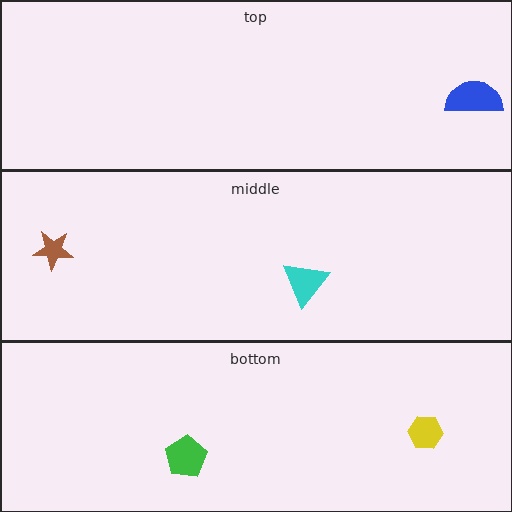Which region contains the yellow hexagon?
The bottom region.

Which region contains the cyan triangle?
The middle region.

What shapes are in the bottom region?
The yellow hexagon, the green pentagon.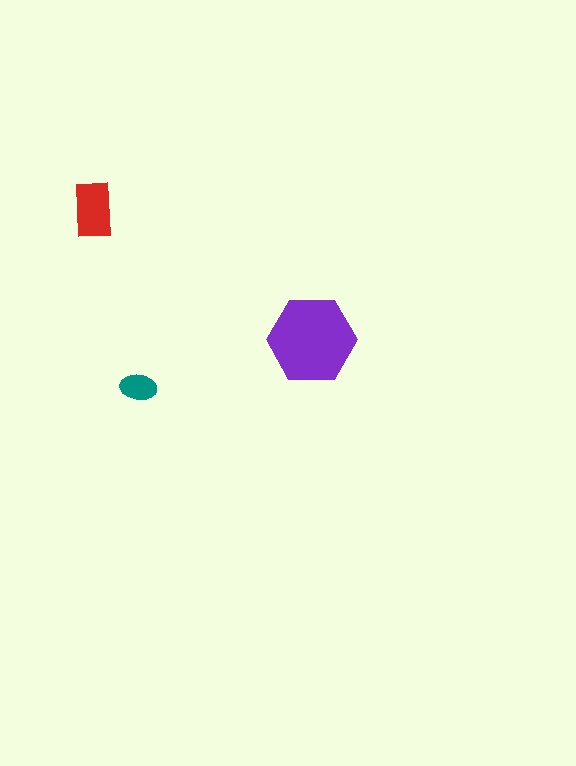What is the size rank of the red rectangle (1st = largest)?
2nd.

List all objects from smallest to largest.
The teal ellipse, the red rectangle, the purple hexagon.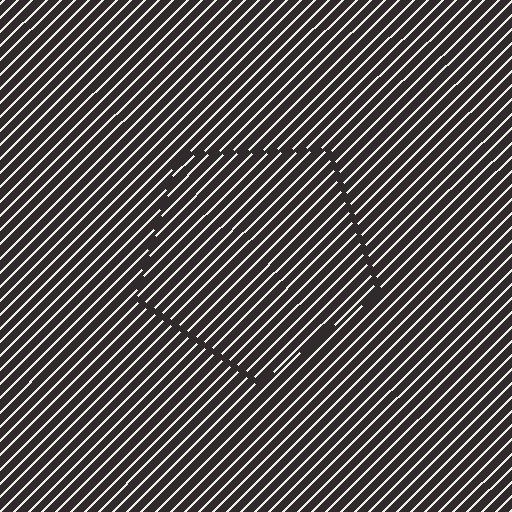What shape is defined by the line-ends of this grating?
An illusory pentagon. The interior of the shape contains the same grating, shifted by half a period — the contour is defined by the phase discontinuity where line-ends from the inner and outer gratings abut.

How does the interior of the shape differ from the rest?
The interior of the shape contains the same grating, shifted by half a period — the contour is defined by the phase discontinuity where line-ends from the inner and outer gratings abut.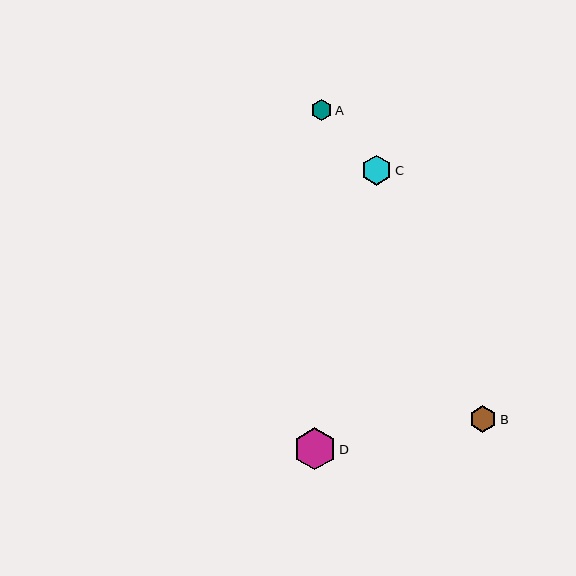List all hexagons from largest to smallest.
From largest to smallest: D, C, B, A.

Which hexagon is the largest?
Hexagon D is the largest with a size of approximately 42 pixels.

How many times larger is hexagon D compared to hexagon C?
Hexagon D is approximately 1.4 times the size of hexagon C.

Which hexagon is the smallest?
Hexagon A is the smallest with a size of approximately 20 pixels.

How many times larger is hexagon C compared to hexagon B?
Hexagon C is approximately 1.1 times the size of hexagon B.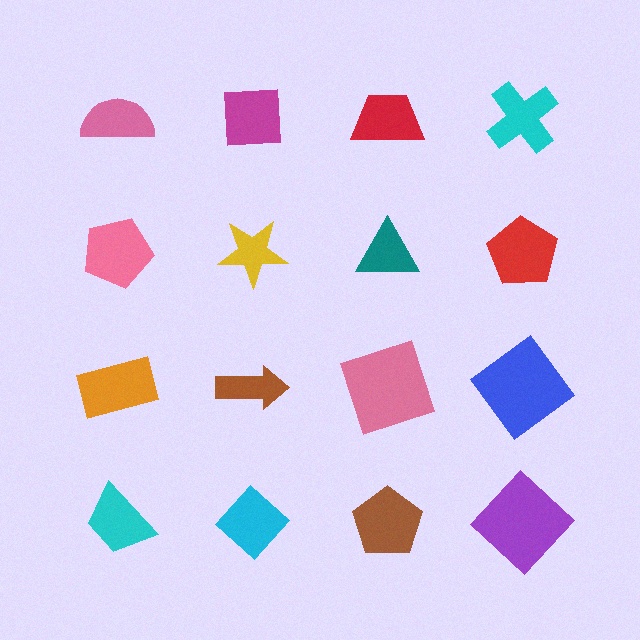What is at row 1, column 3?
A red trapezoid.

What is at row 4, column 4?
A purple diamond.